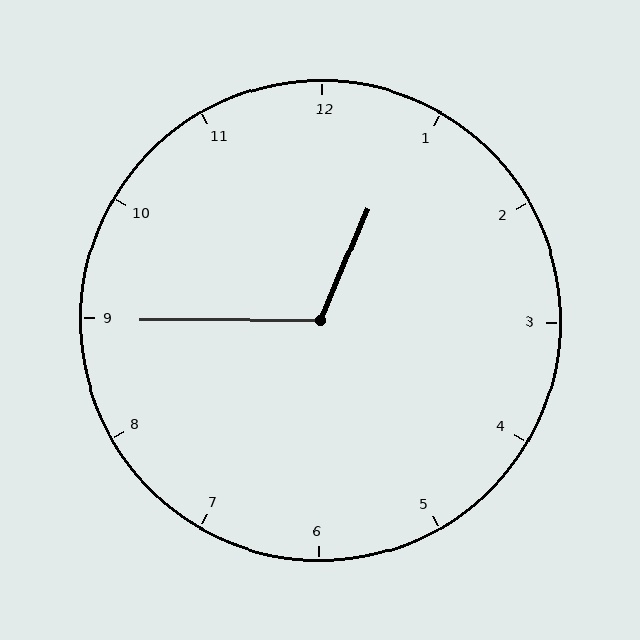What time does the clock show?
12:45.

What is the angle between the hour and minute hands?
Approximately 112 degrees.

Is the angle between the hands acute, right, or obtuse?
It is obtuse.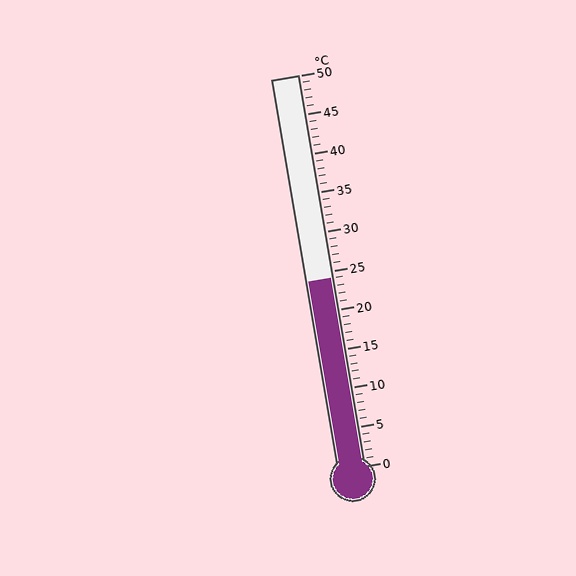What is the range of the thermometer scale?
The thermometer scale ranges from 0°C to 50°C.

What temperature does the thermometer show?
The thermometer shows approximately 24°C.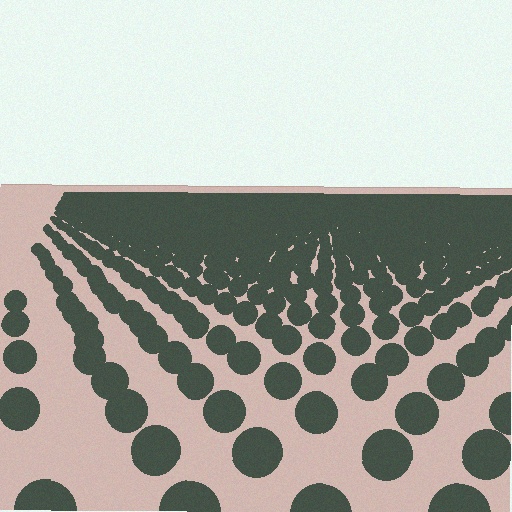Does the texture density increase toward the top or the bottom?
Density increases toward the top.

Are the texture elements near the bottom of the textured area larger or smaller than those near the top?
Larger. Near the bottom, elements are closer to the viewer and appear at a bigger on-screen size.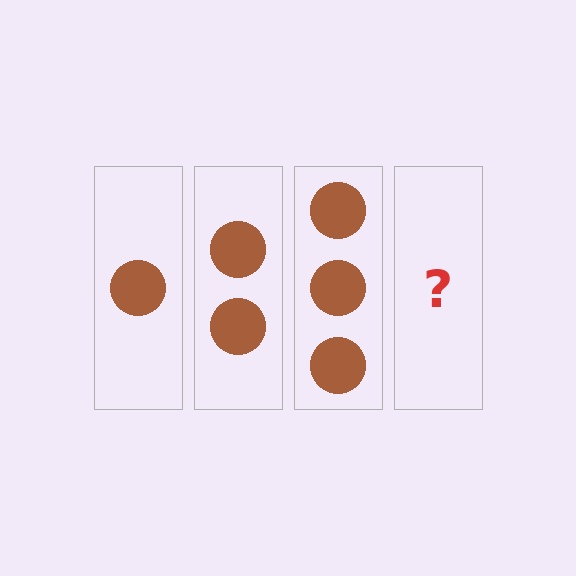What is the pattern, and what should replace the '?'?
The pattern is that each step adds one more circle. The '?' should be 4 circles.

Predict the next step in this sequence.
The next step is 4 circles.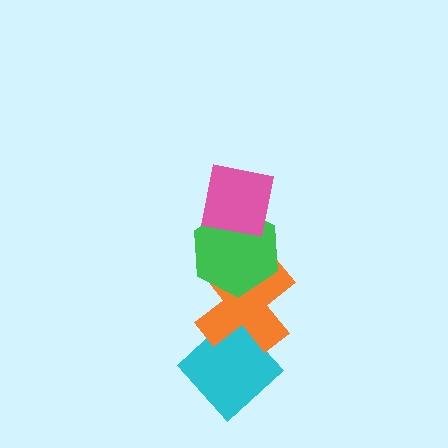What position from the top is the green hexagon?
The green hexagon is 2nd from the top.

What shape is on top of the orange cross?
The green hexagon is on top of the orange cross.